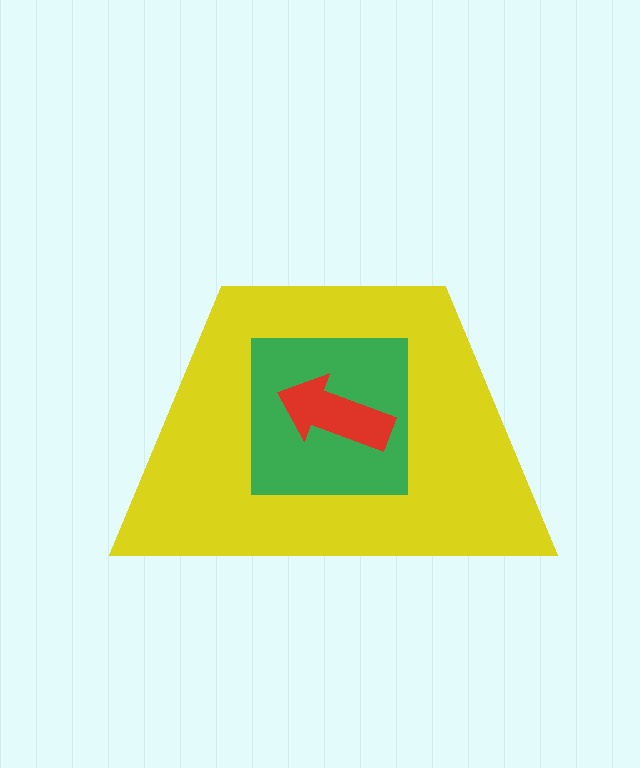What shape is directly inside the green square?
The red arrow.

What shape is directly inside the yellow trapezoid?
The green square.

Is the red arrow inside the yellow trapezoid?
Yes.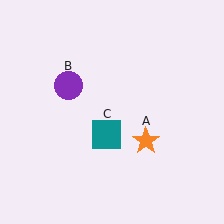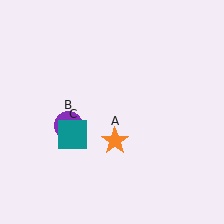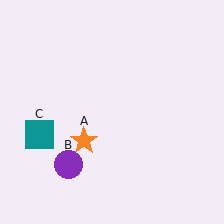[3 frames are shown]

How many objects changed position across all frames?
3 objects changed position: orange star (object A), purple circle (object B), teal square (object C).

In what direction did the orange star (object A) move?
The orange star (object A) moved left.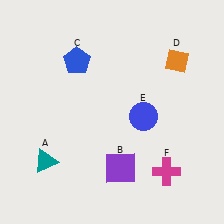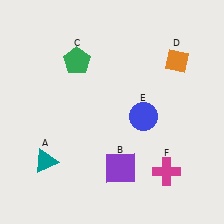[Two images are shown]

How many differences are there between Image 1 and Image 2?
There is 1 difference between the two images.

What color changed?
The pentagon (C) changed from blue in Image 1 to green in Image 2.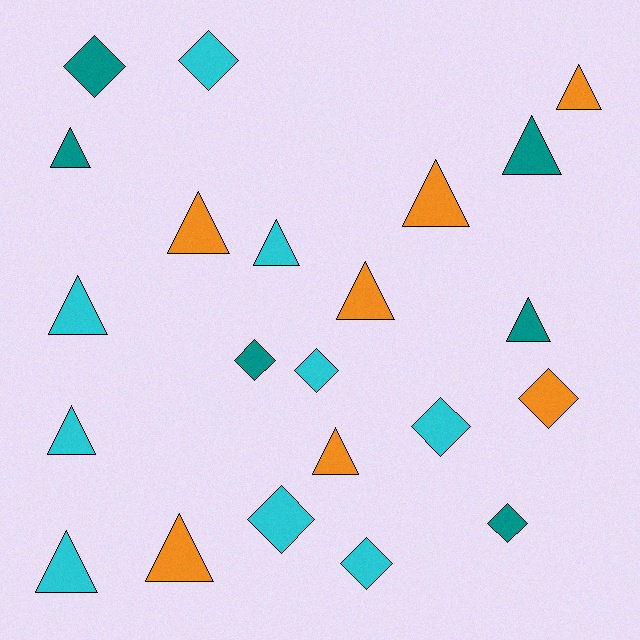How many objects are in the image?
There are 22 objects.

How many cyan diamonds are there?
There are 5 cyan diamonds.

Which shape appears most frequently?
Triangle, with 13 objects.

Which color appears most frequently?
Cyan, with 9 objects.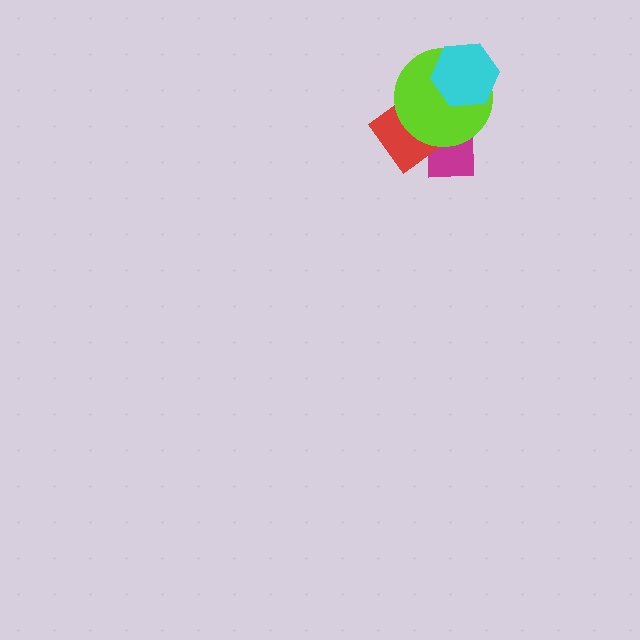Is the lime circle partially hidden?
Yes, it is partially covered by another shape.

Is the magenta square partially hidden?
Yes, it is partially covered by another shape.